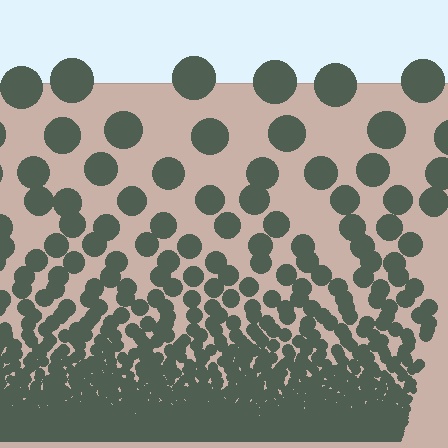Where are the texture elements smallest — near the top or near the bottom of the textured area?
Near the bottom.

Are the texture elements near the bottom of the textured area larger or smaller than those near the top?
Smaller. The gradient is inverted — elements near the bottom are smaller and denser.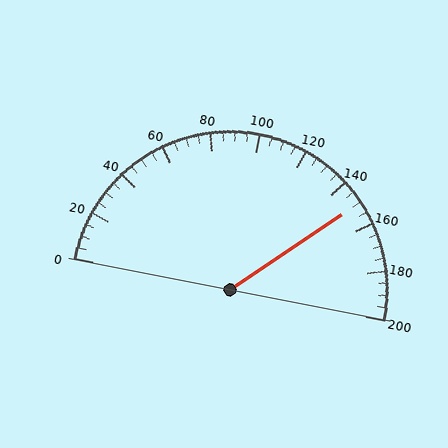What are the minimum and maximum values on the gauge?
The gauge ranges from 0 to 200.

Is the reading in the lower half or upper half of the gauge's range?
The reading is in the upper half of the range (0 to 200).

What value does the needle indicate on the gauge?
The needle indicates approximately 150.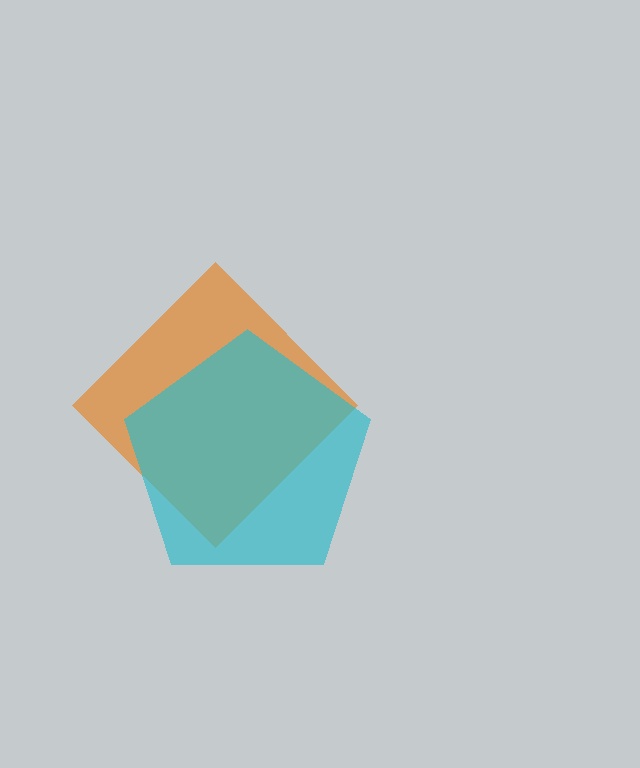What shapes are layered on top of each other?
The layered shapes are: an orange diamond, a cyan pentagon.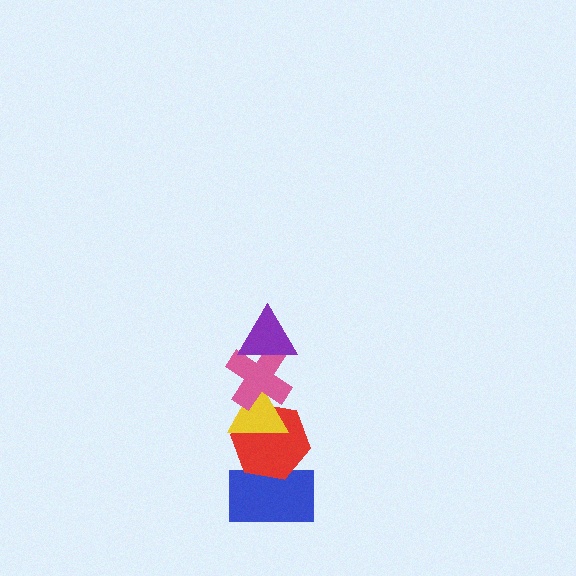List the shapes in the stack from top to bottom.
From top to bottom: the purple triangle, the pink cross, the yellow triangle, the red hexagon, the blue rectangle.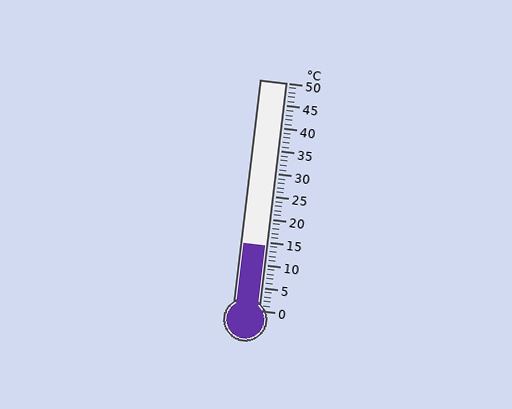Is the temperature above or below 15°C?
The temperature is below 15°C.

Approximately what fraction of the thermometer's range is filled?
The thermometer is filled to approximately 30% of its range.